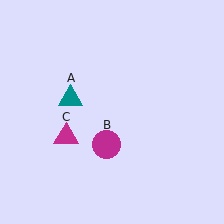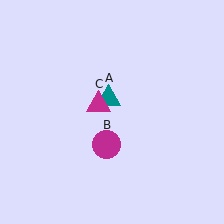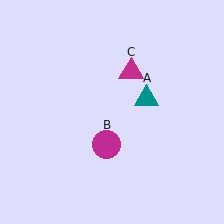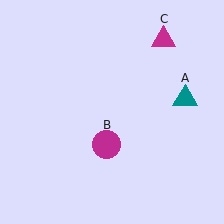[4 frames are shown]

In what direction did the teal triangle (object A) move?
The teal triangle (object A) moved right.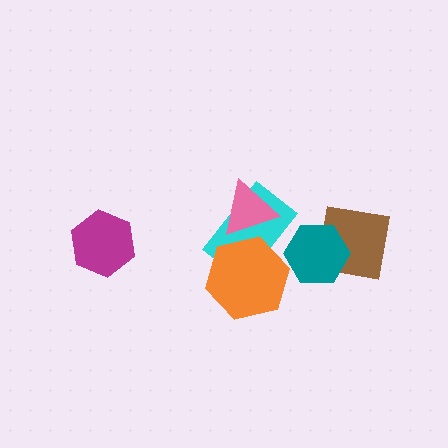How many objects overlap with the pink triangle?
2 objects overlap with the pink triangle.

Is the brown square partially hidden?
Yes, it is partially covered by another shape.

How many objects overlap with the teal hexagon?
1 object overlaps with the teal hexagon.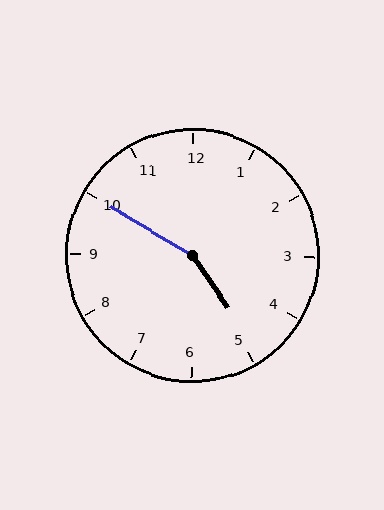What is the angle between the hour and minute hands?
Approximately 155 degrees.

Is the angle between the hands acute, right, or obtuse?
It is obtuse.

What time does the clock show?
4:50.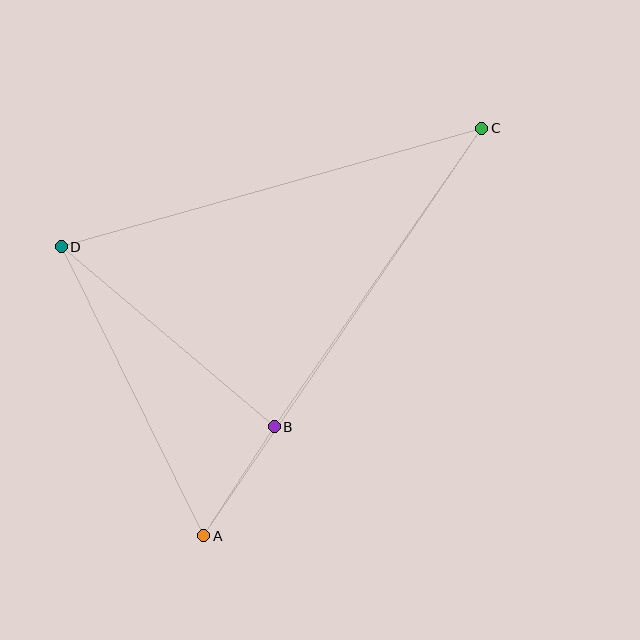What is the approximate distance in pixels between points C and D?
The distance between C and D is approximately 437 pixels.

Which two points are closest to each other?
Points A and B are closest to each other.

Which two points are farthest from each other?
Points A and C are farthest from each other.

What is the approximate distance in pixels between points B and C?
The distance between B and C is approximately 364 pixels.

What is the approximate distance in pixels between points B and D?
The distance between B and D is approximately 279 pixels.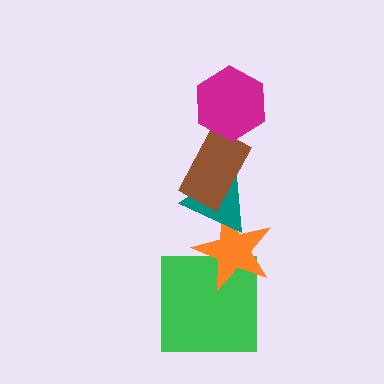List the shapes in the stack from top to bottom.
From top to bottom: the magenta hexagon, the brown rectangle, the teal triangle, the orange star, the green square.